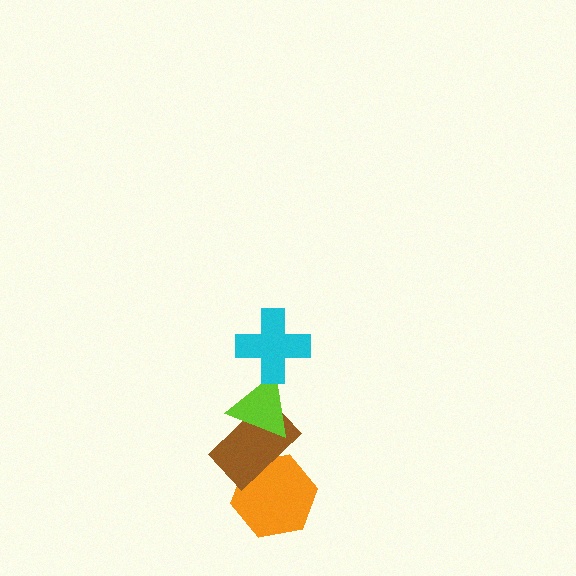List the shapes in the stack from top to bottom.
From top to bottom: the cyan cross, the lime triangle, the brown rectangle, the orange hexagon.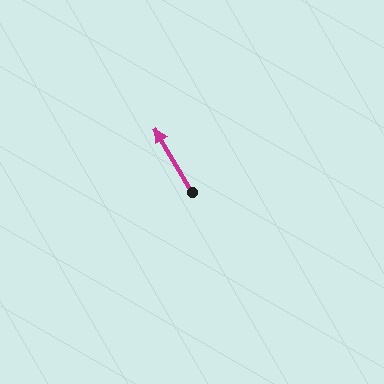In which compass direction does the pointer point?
Northwest.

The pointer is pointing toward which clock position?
Roughly 11 o'clock.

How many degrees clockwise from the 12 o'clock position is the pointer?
Approximately 330 degrees.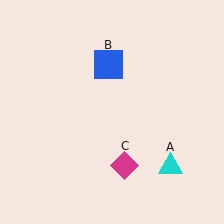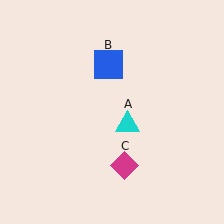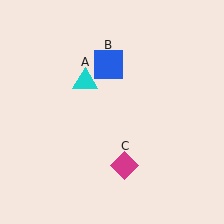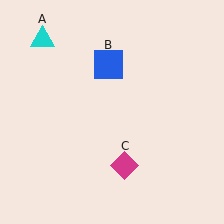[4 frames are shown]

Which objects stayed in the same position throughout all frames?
Blue square (object B) and magenta diamond (object C) remained stationary.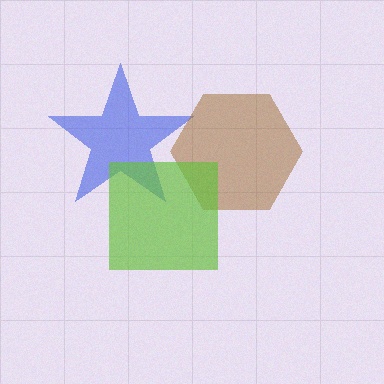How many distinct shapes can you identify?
There are 3 distinct shapes: a blue star, a brown hexagon, a lime square.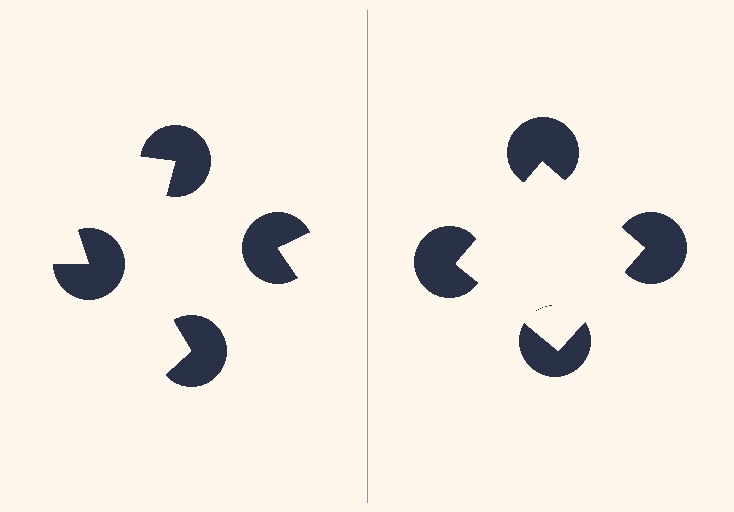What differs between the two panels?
The pac-man discs are positioned identically on both sides; only the wedge orientations differ. On the right they align to a square; on the left they are misaligned.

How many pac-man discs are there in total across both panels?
8 — 4 on each side.